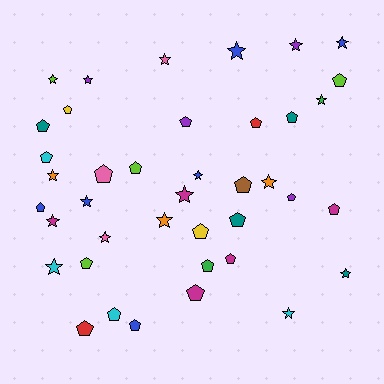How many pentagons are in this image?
There are 22 pentagons.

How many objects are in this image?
There are 40 objects.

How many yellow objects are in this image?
There are 2 yellow objects.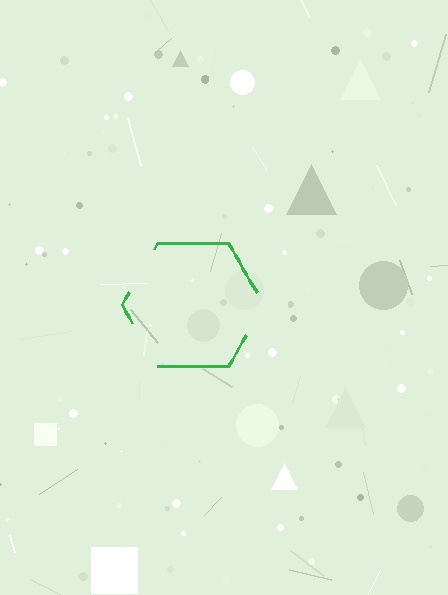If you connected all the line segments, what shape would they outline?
They would outline a hexagon.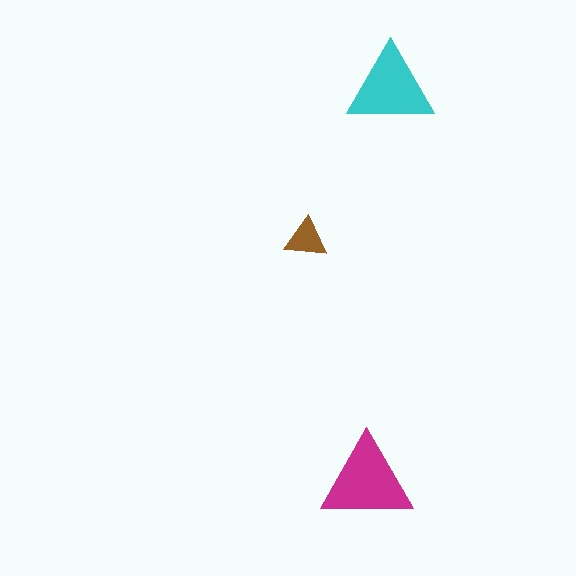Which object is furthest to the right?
The cyan triangle is rightmost.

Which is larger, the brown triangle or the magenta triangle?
The magenta one.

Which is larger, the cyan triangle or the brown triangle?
The cyan one.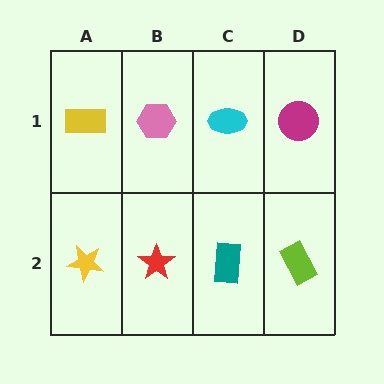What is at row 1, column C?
A cyan ellipse.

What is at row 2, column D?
A lime rectangle.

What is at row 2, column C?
A teal rectangle.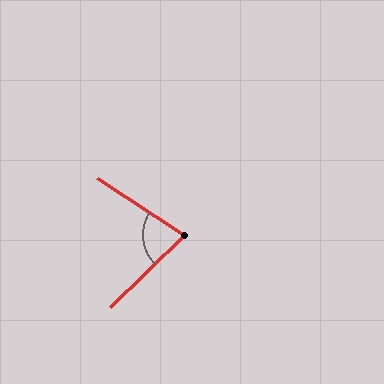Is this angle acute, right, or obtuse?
It is acute.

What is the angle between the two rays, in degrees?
Approximately 78 degrees.